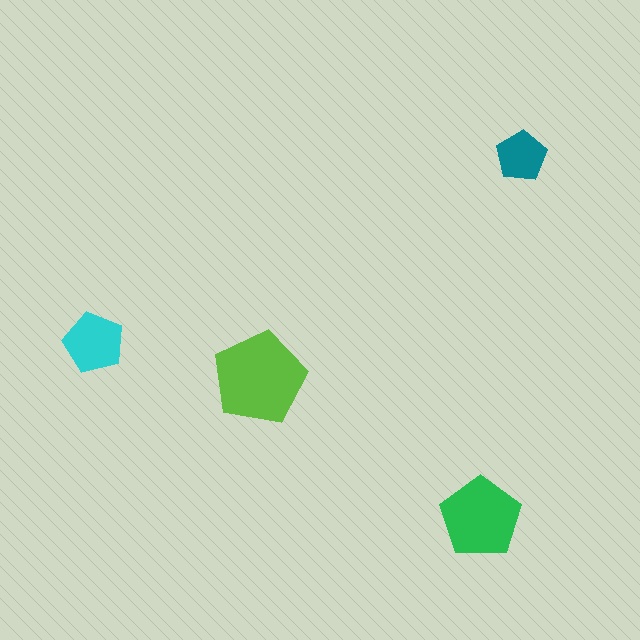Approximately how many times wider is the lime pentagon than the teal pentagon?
About 2 times wider.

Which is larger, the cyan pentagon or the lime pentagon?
The lime one.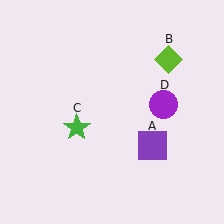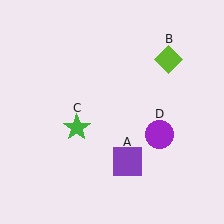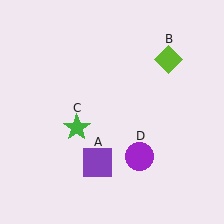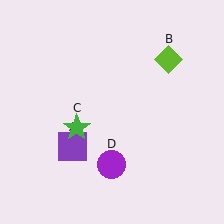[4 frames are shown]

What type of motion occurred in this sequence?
The purple square (object A), purple circle (object D) rotated clockwise around the center of the scene.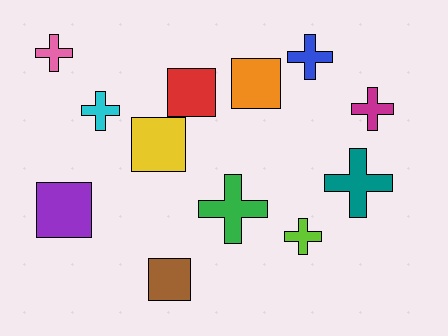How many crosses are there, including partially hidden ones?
There are 7 crosses.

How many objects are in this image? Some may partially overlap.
There are 12 objects.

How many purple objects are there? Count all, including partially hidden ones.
There is 1 purple object.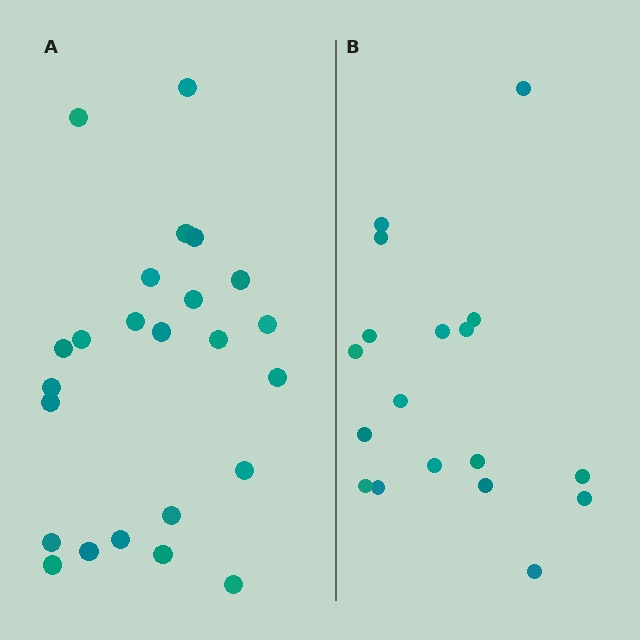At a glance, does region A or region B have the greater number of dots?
Region A (the left region) has more dots.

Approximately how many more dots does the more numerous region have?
Region A has about 6 more dots than region B.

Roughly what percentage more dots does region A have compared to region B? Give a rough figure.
About 35% more.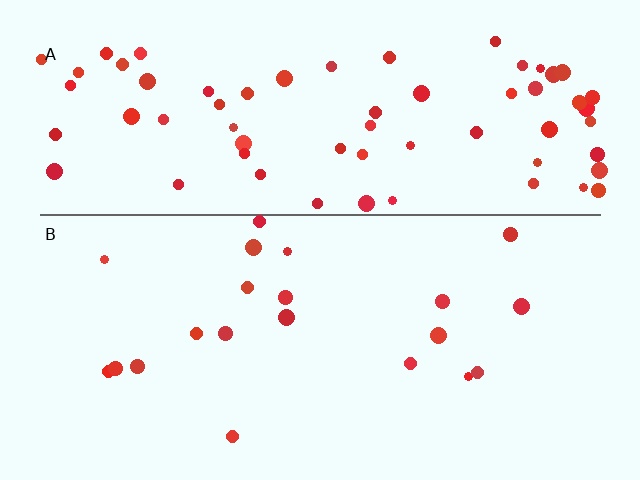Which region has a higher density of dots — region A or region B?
A (the top).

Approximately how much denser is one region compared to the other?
Approximately 3.2× — region A over region B.